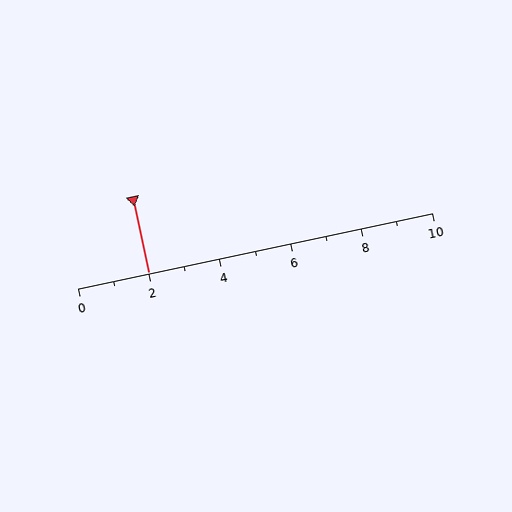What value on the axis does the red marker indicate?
The marker indicates approximately 2.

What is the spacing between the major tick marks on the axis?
The major ticks are spaced 2 apart.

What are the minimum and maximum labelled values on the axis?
The axis runs from 0 to 10.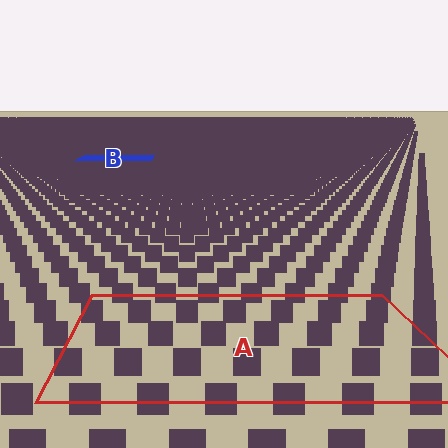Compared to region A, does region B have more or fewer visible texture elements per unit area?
Region B has more texture elements per unit area — they are packed more densely because it is farther away.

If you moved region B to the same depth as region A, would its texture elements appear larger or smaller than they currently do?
They would appear larger. At a closer depth, the same texture elements are projected at a bigger on-screen size.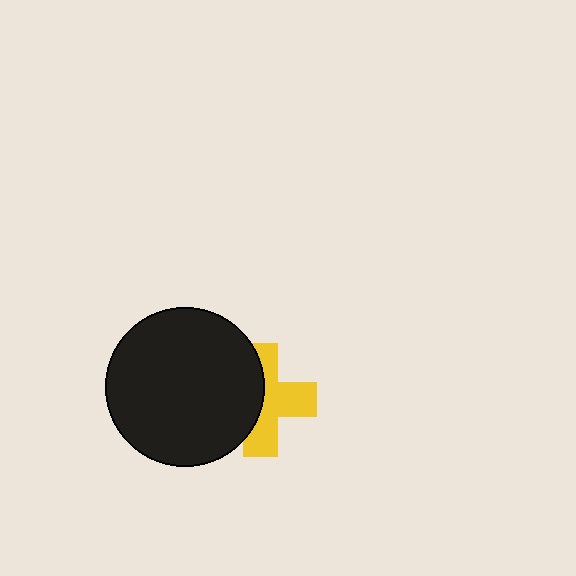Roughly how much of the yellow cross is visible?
About half of it is visible (roughly 56%).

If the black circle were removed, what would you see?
You would see the complete yellow cross.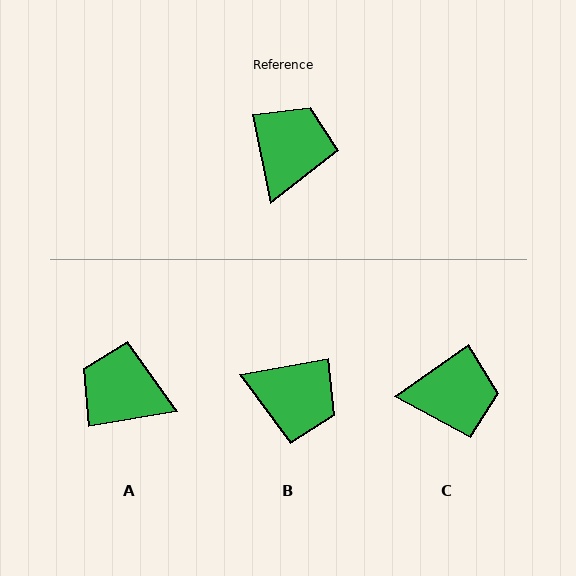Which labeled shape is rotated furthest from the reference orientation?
B, about 91 degrees away.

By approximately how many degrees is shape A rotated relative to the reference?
Approximately 88 degrees counter-clockwise.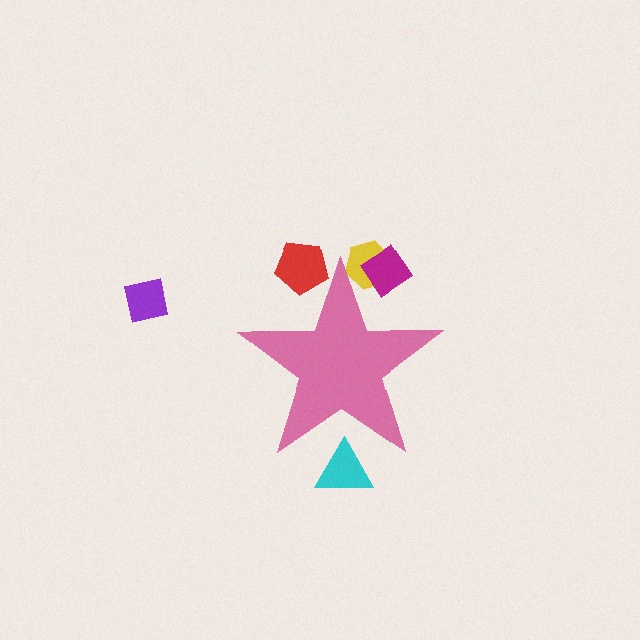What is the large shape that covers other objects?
A pink star.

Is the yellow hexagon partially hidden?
Yes, the yellow hexagon is partially hidden behind the pink star.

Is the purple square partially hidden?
No, the purple square is fully visible.